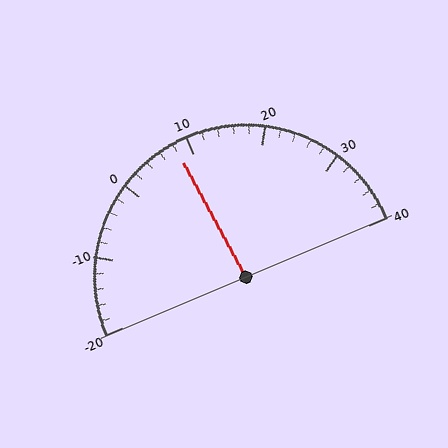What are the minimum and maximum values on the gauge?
The gauge ranges from -20 to 40.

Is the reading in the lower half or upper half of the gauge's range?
The reading is in the lower half of the range (-20 to 40).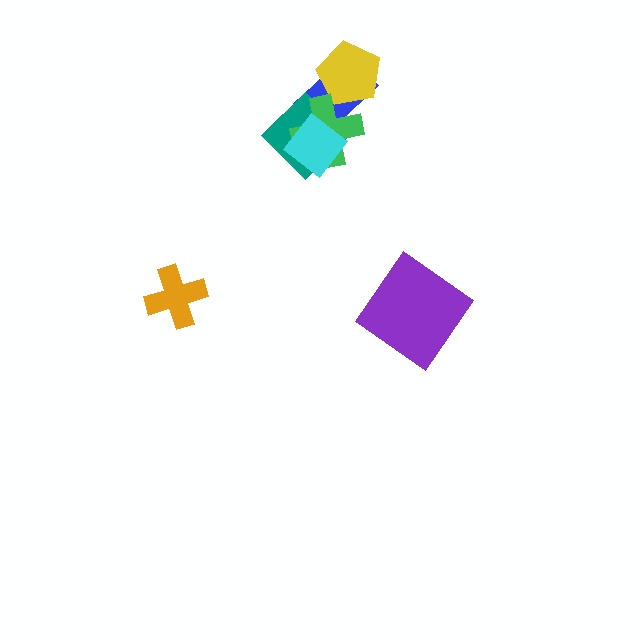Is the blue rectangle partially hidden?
Yes, it is partially covered by another shape.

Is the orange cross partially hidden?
No, no other shape covers it.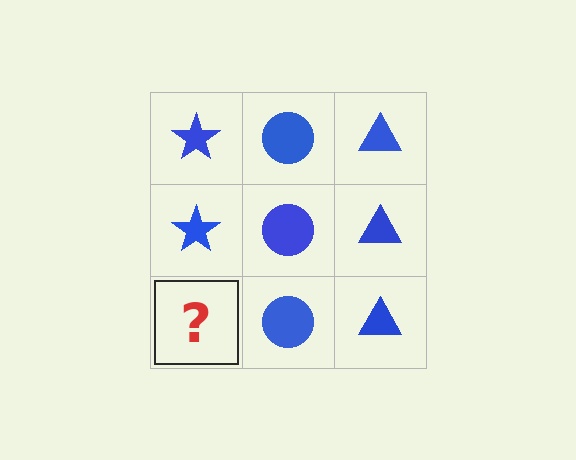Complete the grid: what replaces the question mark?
The question mark should be replaced with a blue star.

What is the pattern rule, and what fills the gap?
The rule is that each column has a consistent shape. The gap should be filled with a blue star.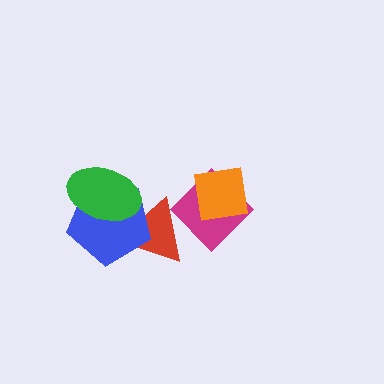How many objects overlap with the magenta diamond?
2 objects overlap with the magenta diamond.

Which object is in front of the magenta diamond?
The orange square is in front of the magenta diamond.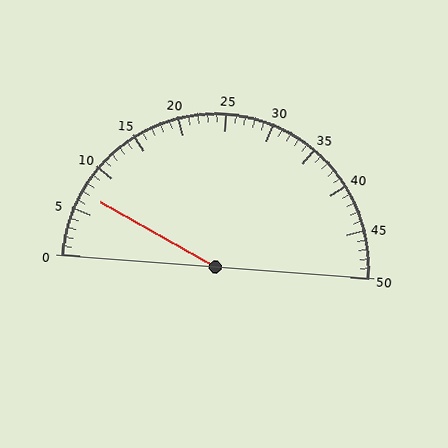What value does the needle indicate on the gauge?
The needle indicates approximately 7.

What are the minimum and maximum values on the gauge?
The gauge ranges from 0 to 50.